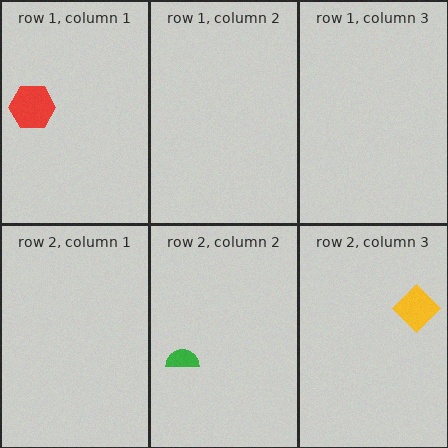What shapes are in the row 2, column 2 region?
The green semicircle.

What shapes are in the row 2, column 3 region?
The yellow diamond.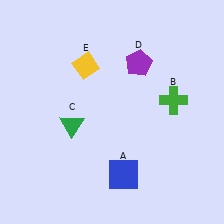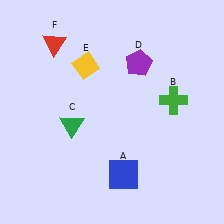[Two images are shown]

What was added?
A red triangle (F) was added in Image 2.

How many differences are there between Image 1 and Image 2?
There is 1 difference between the two images.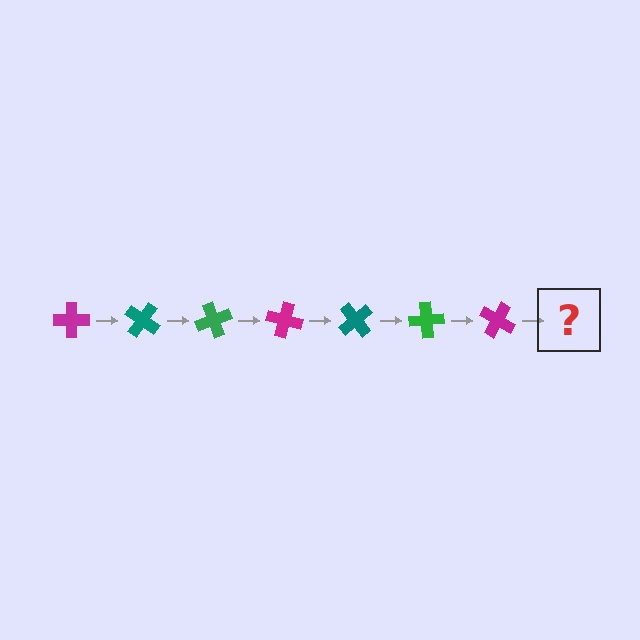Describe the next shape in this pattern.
It should be a teal cross, rotated 245 degrees from the start.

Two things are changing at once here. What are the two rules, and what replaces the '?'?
The two rules are that it rotates 35 degrees each step and the color cycles through magenta, teal, and green. The '?' should be a teal cross, rotated 245 degrees from the start.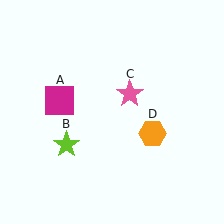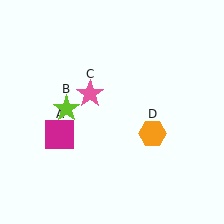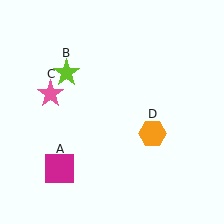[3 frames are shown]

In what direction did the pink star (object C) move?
The pink star (object C) moved left.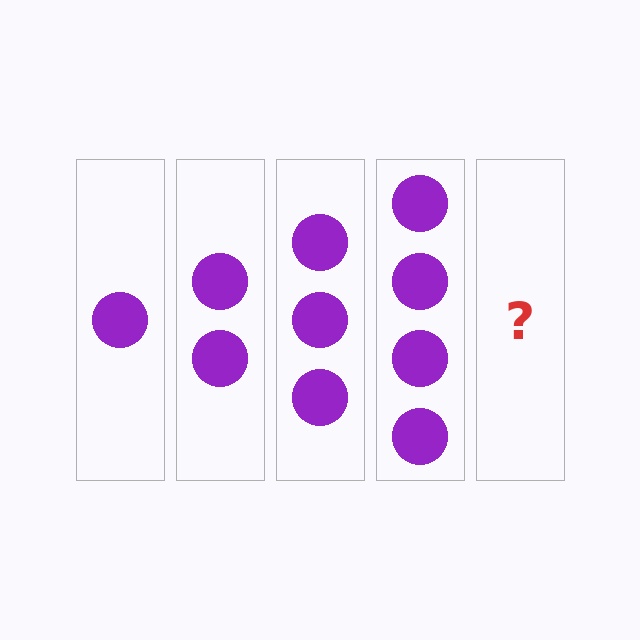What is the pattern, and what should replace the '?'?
The pattern is that each step adds one more circle. The '?' should be 5 circles.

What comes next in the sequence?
The next element should be 5 circles.